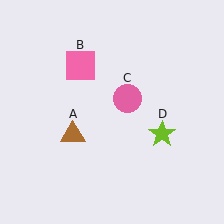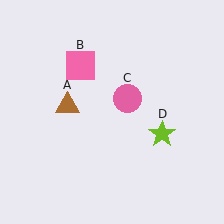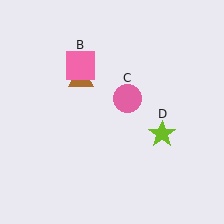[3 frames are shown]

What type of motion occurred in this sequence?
The brown triangle (object A) rotated clockwise around the center of the scene.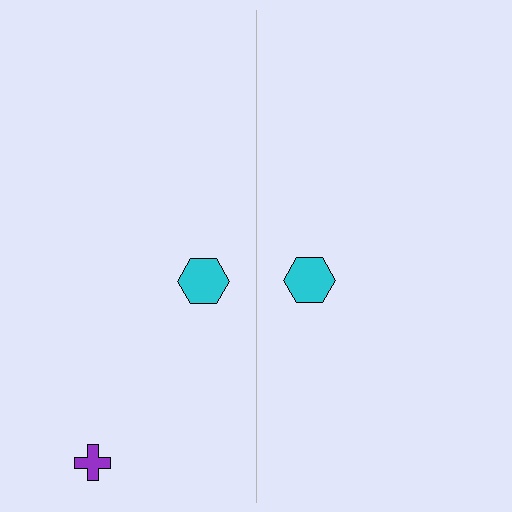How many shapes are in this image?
There are 3 shapes in this image.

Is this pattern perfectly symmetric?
No, the pattern is not perfectly symmetric. A purple cross is missing from the right side.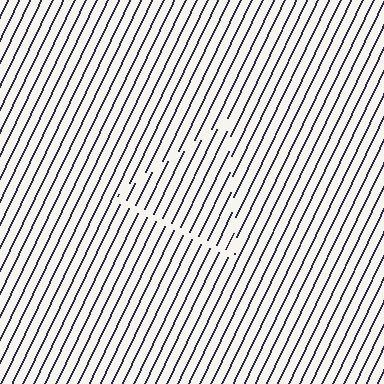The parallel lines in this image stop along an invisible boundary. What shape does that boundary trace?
An illusory triangle. The interior of the shape contains the same grating, shifted by half a period — the contour is defined by the phase discontinuity where line-ends from the inner and outer gratings abut.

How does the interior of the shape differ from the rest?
The interior of the shape contains the same grating, shifted by half a period — the contour is defined by the phase discontinuity where line-ends from the inner and outer gratings abut.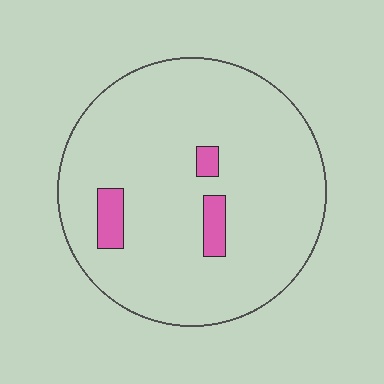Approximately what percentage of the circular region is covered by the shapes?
Approximately 5%.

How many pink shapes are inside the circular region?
3.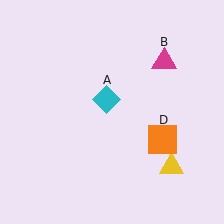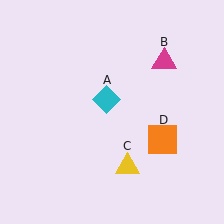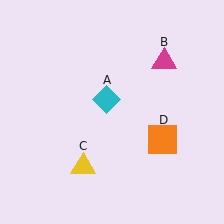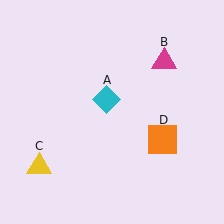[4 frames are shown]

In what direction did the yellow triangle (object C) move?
The yellow triangle (object C) moved left.